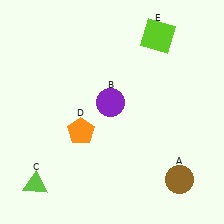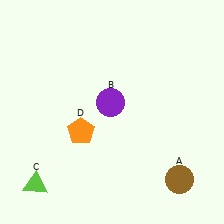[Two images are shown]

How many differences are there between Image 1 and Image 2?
There is 1 difference between the two images.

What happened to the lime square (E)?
The lime square (E) was removed in Image 2. It was in the top-right area of Image 1.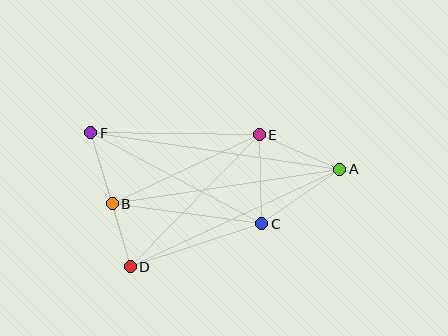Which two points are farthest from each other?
Points A and F are farthest from each other.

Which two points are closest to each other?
Points B and D are closest to each other.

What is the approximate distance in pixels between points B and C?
The distance between B and C is approximately 151 pixels.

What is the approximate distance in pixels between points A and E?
The distance between A and E is approximately 88 pixels.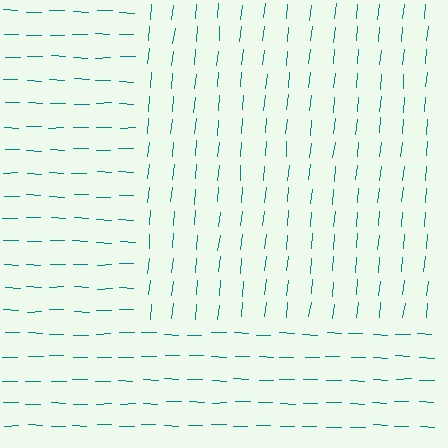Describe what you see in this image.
The image is filled with small teal line segments. A rectangle region in the image has lines oriented differently from the surrounding lines, creating a visible texture boundary.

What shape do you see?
I see a rectangle.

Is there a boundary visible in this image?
Yes, there is a texture boundary formed by a change in line orientation.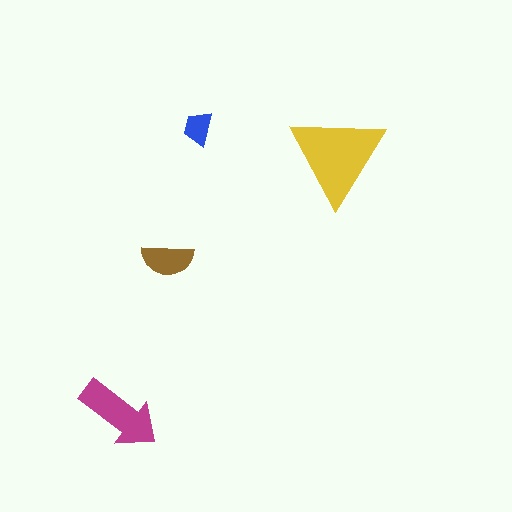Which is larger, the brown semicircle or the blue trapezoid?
The brown semicircle.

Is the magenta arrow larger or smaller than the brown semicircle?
Larger.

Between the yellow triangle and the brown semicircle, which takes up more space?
The yellow triangle.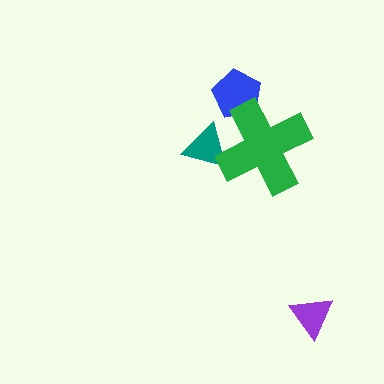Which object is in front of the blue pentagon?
The green cross is in front of the blue pentagon.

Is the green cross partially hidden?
No, no other shape covers it.